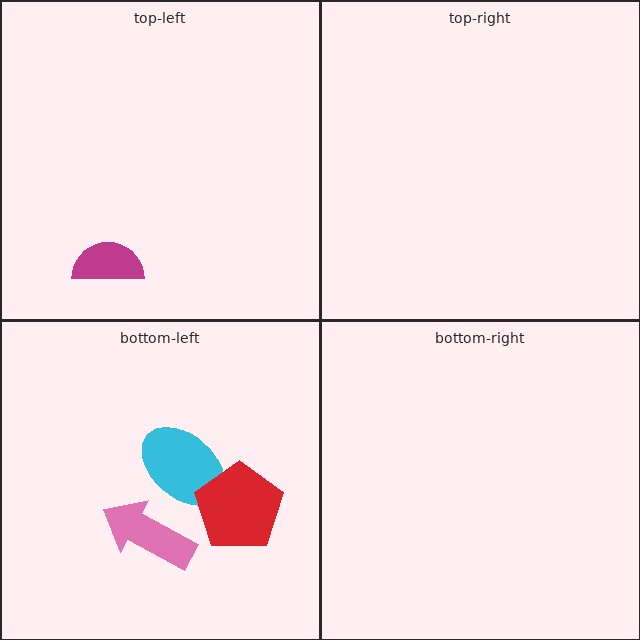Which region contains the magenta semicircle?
The top-left region.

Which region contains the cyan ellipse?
The bottom-left region.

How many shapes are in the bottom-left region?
3.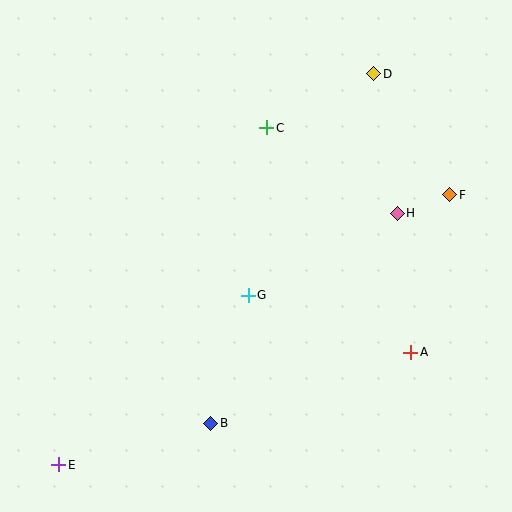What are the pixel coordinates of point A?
Point A is at (411, 352).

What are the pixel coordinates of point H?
Point H is at (397, 213).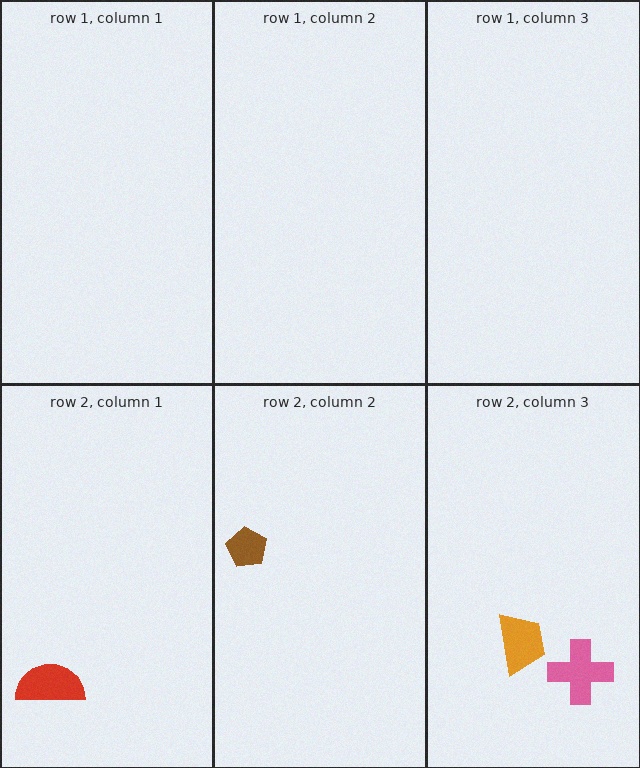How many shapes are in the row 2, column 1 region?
1.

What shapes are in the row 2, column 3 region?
The pink cross, the orange trapezoid.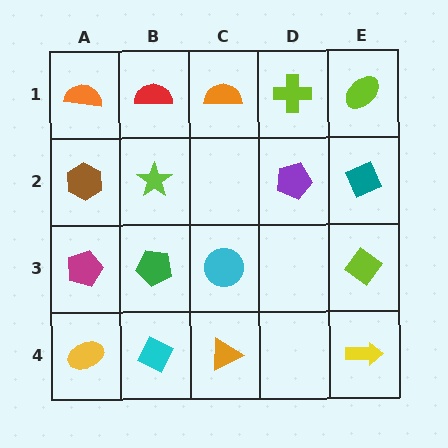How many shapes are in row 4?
4 shapes.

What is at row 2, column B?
A lime star.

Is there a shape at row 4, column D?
No, that cell is empty.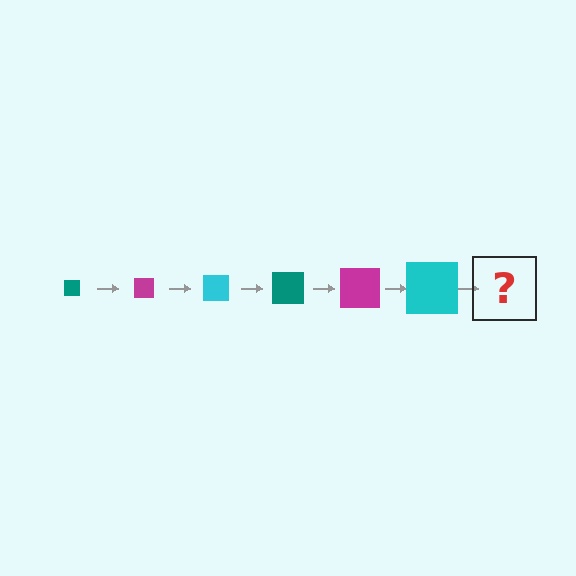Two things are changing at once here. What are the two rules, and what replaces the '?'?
The two rules are that the square grows larger each step and the color cycles through teal, magenta, and cyan. The '?' should be a teal square, larger than the previous one.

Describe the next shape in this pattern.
It should be a teal square, larger than the previous one.